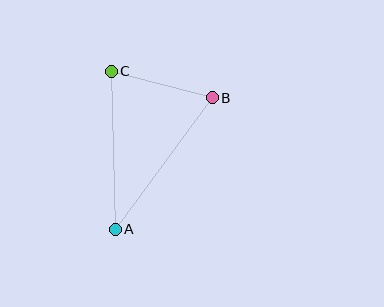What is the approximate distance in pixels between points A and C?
The distance between A and C is approximately 158 pixels.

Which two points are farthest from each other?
Points A and B are farthest from each other.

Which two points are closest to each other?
Points B and C are closest to each other.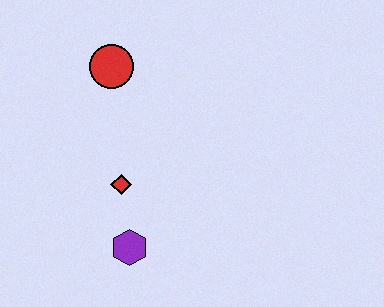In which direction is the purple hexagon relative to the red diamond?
The purple hexagon is below the red diamond.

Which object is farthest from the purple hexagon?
The red circle is farthest from the purple hexagon.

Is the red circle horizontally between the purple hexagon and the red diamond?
No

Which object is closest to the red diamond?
The purple hexagon is closest to the red diamond.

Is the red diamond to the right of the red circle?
Yes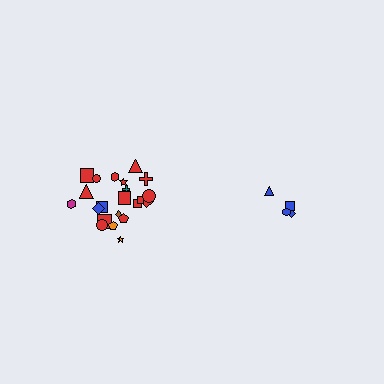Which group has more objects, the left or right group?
The left group.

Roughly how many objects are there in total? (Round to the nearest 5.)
Roughly 25 objects in total.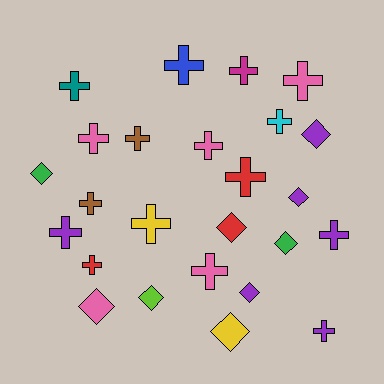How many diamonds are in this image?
There are 9 diamonds.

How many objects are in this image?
There are 25 objects.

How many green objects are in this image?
There are 2 green objects.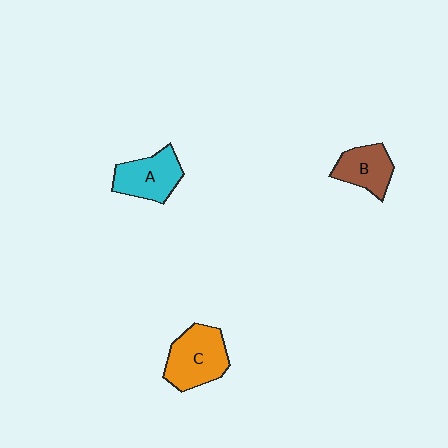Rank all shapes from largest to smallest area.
From largest to smallest: C (orange), A (cyan), B (brown).